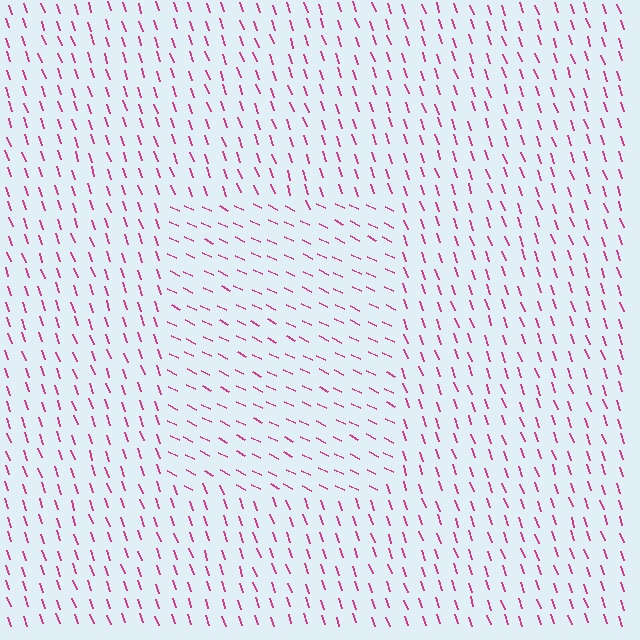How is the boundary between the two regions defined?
The boundary is defined purely by a change in line orientation (approximately 45 degrees difference). All lines are the same color and thickness.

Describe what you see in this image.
The image is filled with small magenta line segments. A rectangle region in the image has lines oriented differently from the surrounding lines, creating a visible texture boundary.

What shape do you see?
I see a rectangle.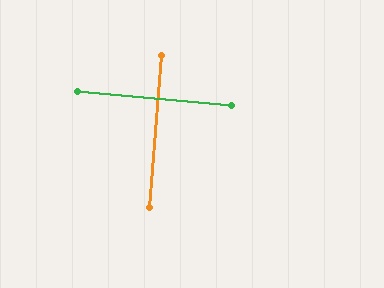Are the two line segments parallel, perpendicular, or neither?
Perpendicular — they meet at approximately 89°.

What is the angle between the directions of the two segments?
Approximately 89 degrees.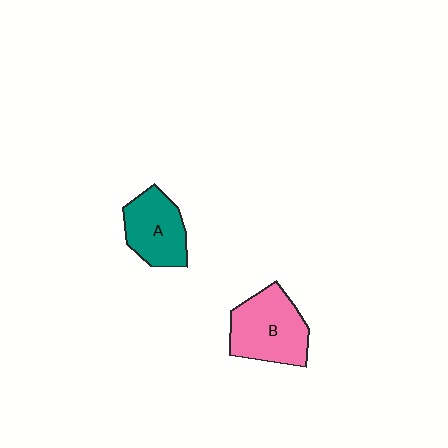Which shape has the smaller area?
Shape A (teal).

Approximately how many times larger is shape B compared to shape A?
Approximately 1.2 times.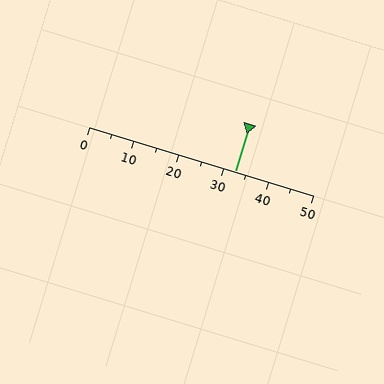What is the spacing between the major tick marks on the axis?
The major ticks are spaced 10 apart.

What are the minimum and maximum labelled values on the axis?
The axis runs from 0 to 50.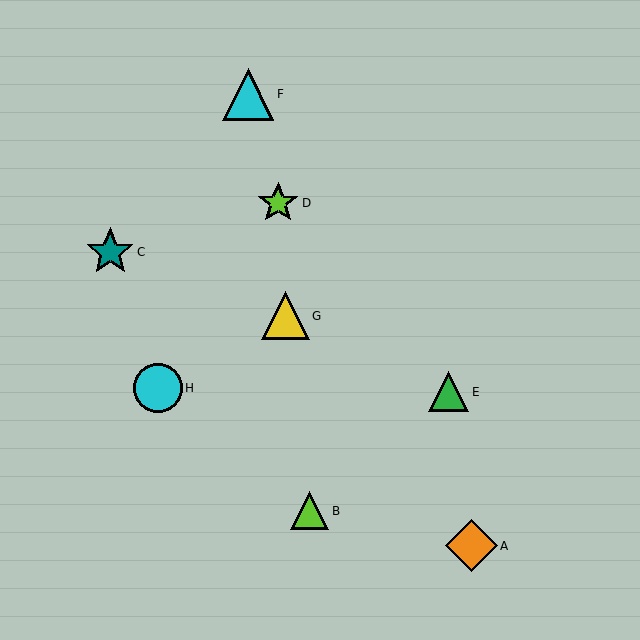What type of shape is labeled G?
Shape G is a yellow triangle.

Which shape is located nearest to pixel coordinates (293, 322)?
The yellow triangle (labeled G) at (285, 316) is nearest to that location.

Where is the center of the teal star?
The center of the teal star is at (110, 252).